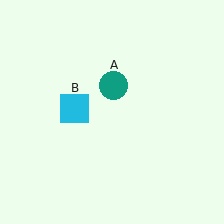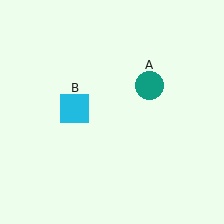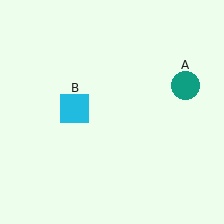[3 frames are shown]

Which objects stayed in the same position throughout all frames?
Cyan square (object B) remained stationary.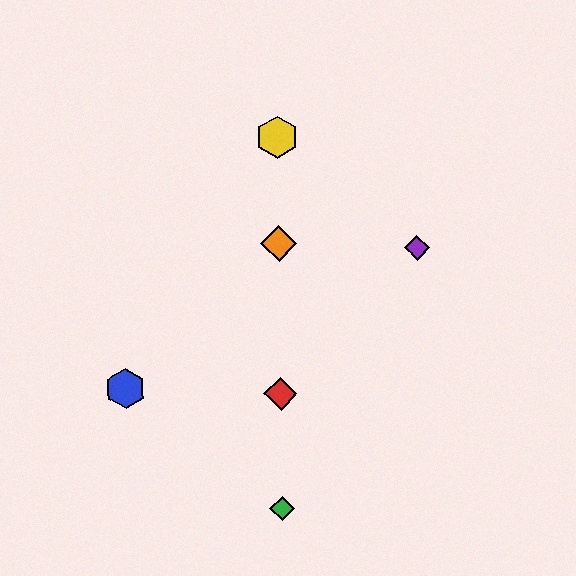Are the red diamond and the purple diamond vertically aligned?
No, the red diamond is at x≈281 and the purple diamond is at x≈417.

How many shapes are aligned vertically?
4 shapes (the red diamond, the green diamond, the yellow hexagon, the orange diamond) are aligned vertically.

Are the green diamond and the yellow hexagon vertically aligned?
Yes, both are at x≈282.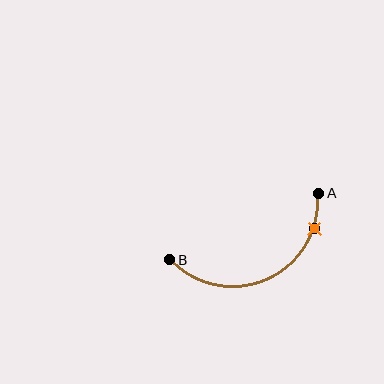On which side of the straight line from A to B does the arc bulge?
The arc bulges below the straight line connecting A and B.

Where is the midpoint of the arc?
The arc midpoint is the point on the curve farthest from the straight line joining A and B. It sits below that line.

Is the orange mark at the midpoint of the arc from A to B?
No. The orange mark lies on the arc but is closer to endpoint A. The arc midpoint would be at the point on the curve equidistant along the arc from both A and B.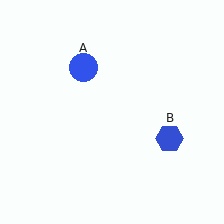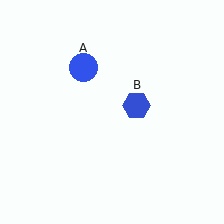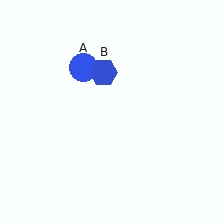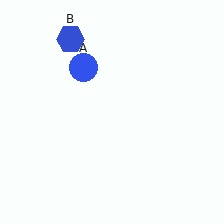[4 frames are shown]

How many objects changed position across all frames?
1 object changed position: blue hexagon (object B).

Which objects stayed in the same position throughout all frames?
Blue circle (object A) remained stationary.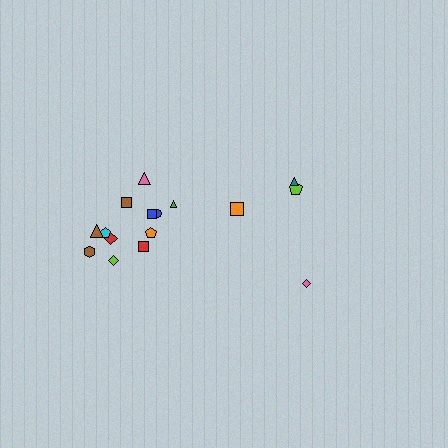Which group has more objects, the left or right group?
The left group.